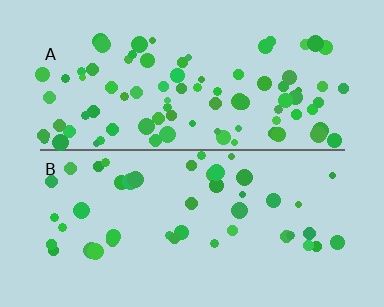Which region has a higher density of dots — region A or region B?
A (the top).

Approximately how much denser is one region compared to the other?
Approximately 2.0× — region A over region B.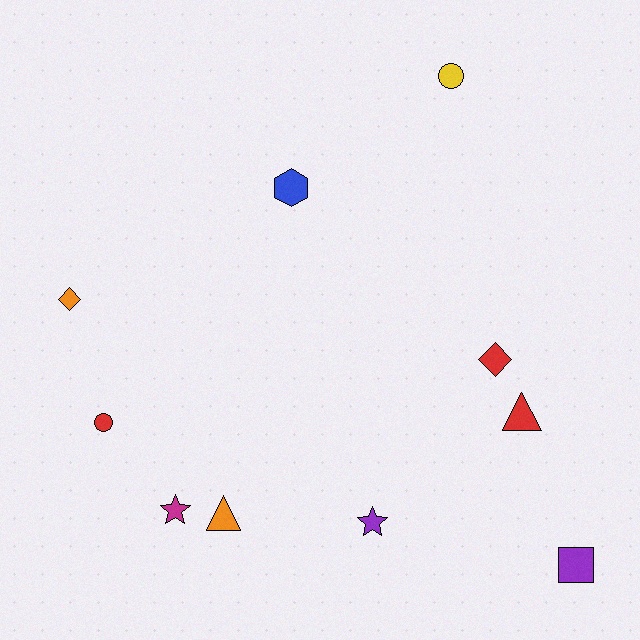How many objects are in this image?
There are 10 objects.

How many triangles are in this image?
There are 2 triangles.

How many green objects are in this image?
There are no green objects.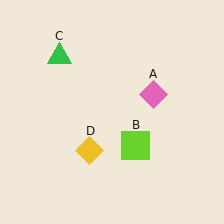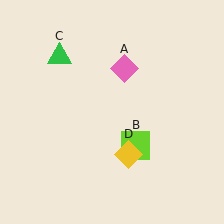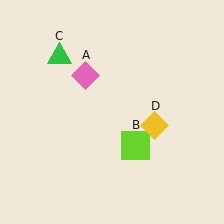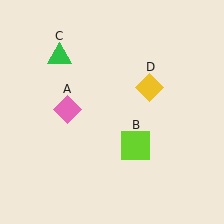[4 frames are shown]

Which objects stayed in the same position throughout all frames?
Lime square (object B) and green triangle (object C) remained stationary.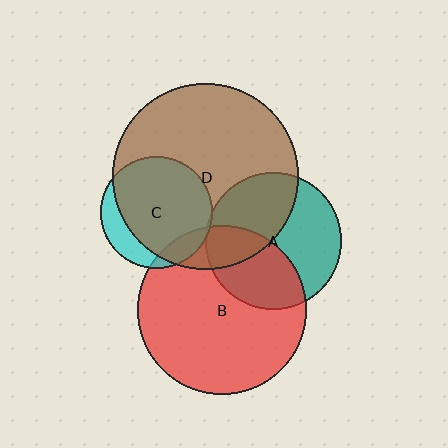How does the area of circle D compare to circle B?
Approximately 1.2 times.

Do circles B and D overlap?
Yes.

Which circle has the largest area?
Circle D (brown).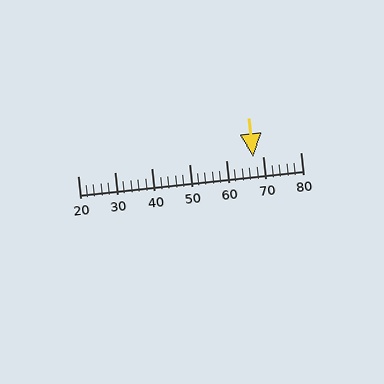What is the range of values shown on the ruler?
The ruler shows values from 20 to 80.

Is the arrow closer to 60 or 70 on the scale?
The arrow is closer to 70.